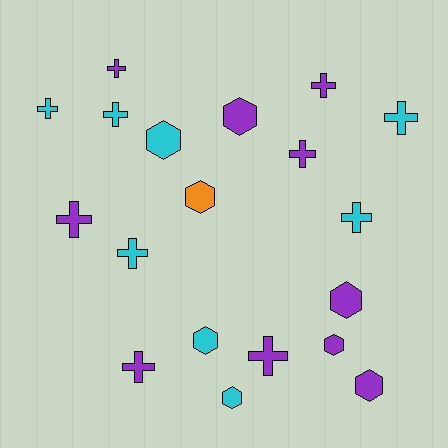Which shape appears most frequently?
Cross, with 11 objects.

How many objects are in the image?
There are 19 objects.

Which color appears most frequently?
Purple, with 10 objects.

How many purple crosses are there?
There are 6 purple crosses.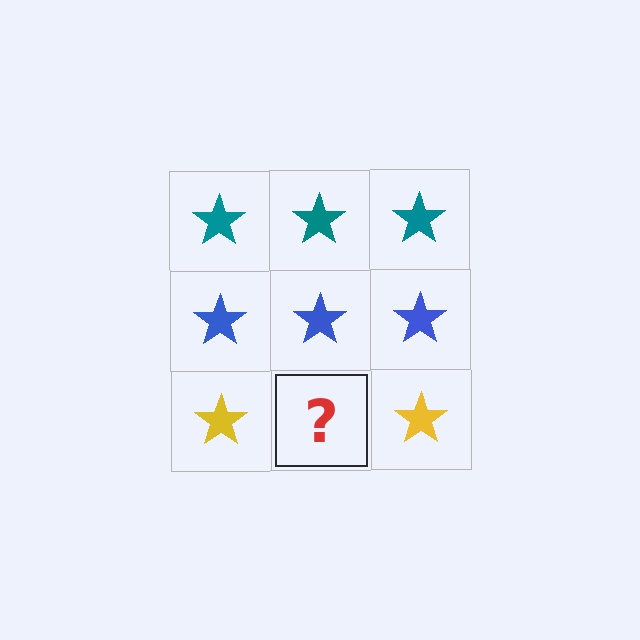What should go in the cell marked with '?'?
The missing cell should contain a yellow star.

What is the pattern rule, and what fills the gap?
The rule is that each row has a consistent color. The gap should be filled with a yellow star.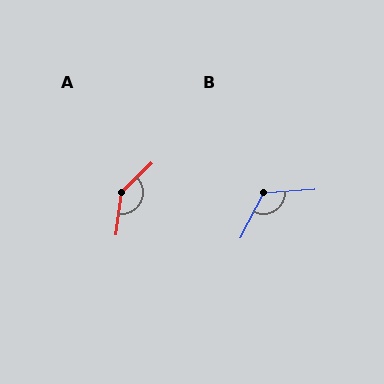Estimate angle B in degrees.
Approximately 122 degrees.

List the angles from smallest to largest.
B (122°), A (142°).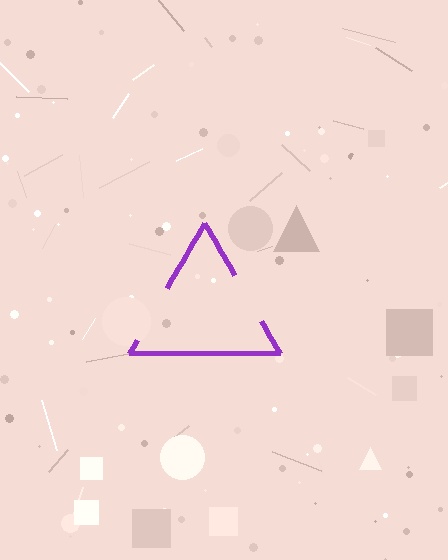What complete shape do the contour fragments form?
The contour fragments form a triangle.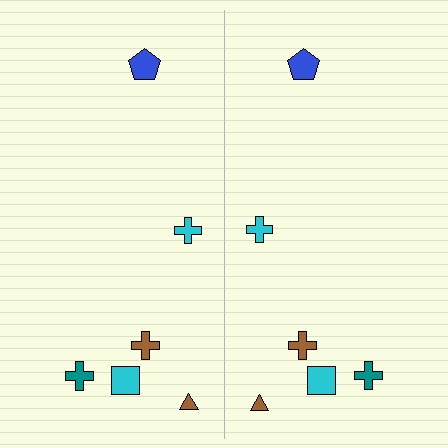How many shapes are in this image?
There are 12 shapes in this image.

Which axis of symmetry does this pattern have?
The pattern has a vertical axis of symmetry running through the center of the image.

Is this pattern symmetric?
Yes, this pattern has bilateral (reflection) symmetry.